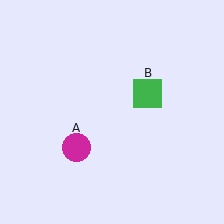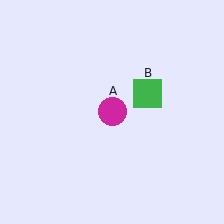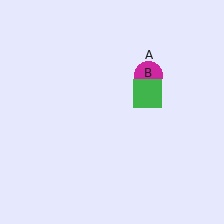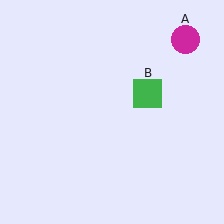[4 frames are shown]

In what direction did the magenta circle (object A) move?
The magenta circle (object A) moved up and to the right.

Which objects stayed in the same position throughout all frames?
Green square (object B) remained stationary.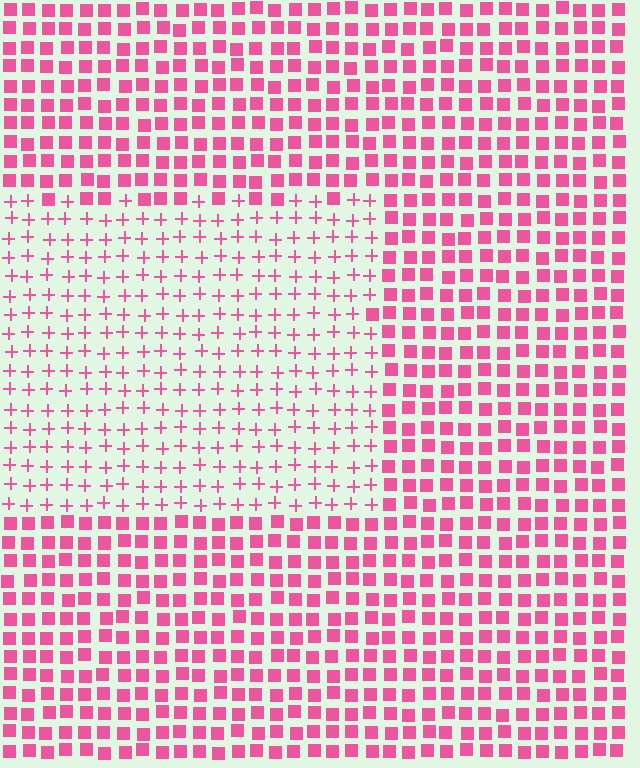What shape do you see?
I see a rectangle.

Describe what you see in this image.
The image is filled with small pink elements arranged in a uniform grid. A rectangle-shaped region contains plus signs, while the surrounding area contains squares. The boundary is defined purely by the change in element shape.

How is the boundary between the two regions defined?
The boundary is defined by a change in element shape: plus signs inside vs. squares outside. All elements share the same color and spacing.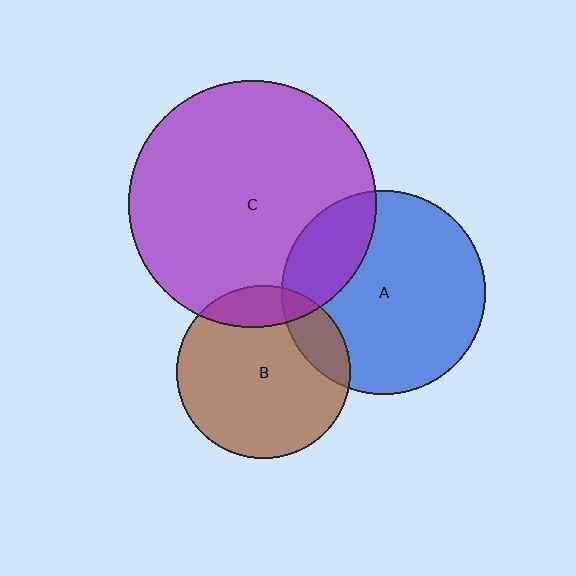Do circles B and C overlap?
Yes.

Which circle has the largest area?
Circle C (purple).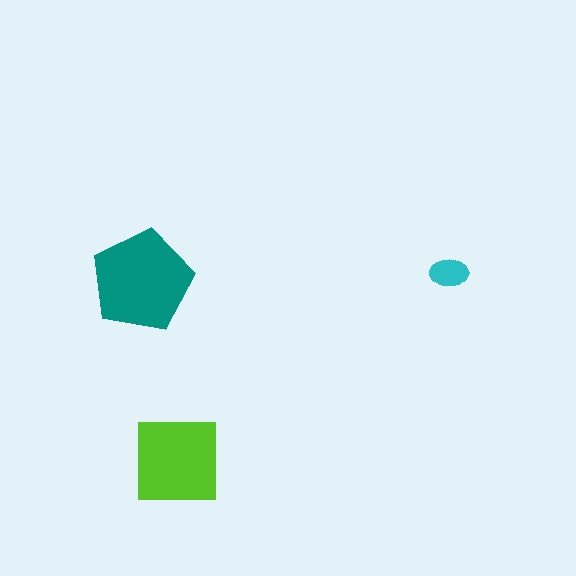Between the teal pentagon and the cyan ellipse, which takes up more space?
The teal pentagon.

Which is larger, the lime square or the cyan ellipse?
The lime square.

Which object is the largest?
The teal pentagon.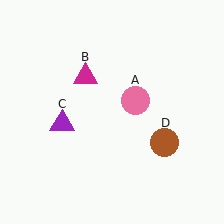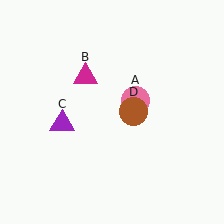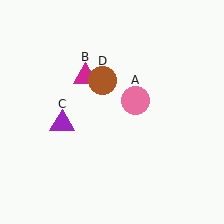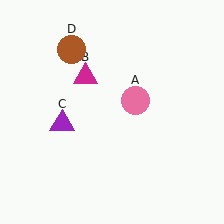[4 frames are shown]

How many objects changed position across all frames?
1 object changed position: brown circle (object D).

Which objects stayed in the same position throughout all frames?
Pink circle (object A) and magenta triangle (object B) and purple triangle (object C) remained stationary.